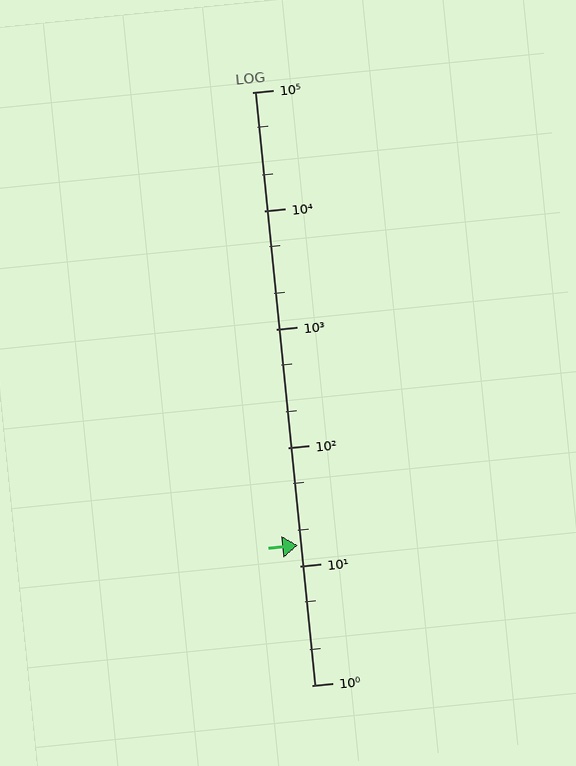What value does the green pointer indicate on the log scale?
The pointer indicates approximately 15.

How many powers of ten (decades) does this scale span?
The scale spans 5 decades, from 1 to 100000.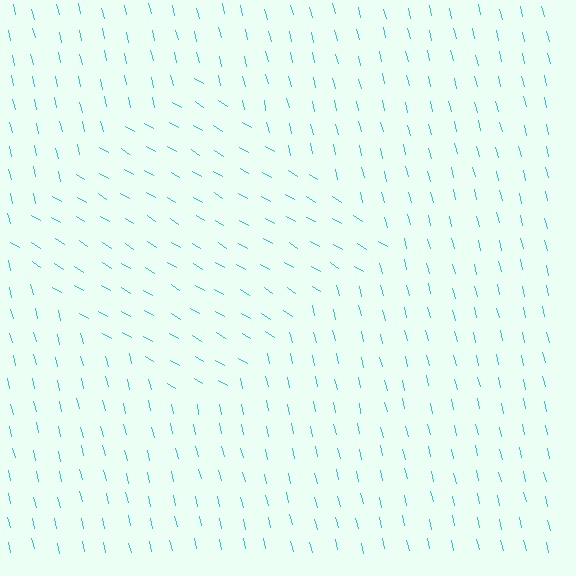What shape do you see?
I see a diamond.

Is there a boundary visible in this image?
Yes, there is a texture boundary formed by a change in line orientation.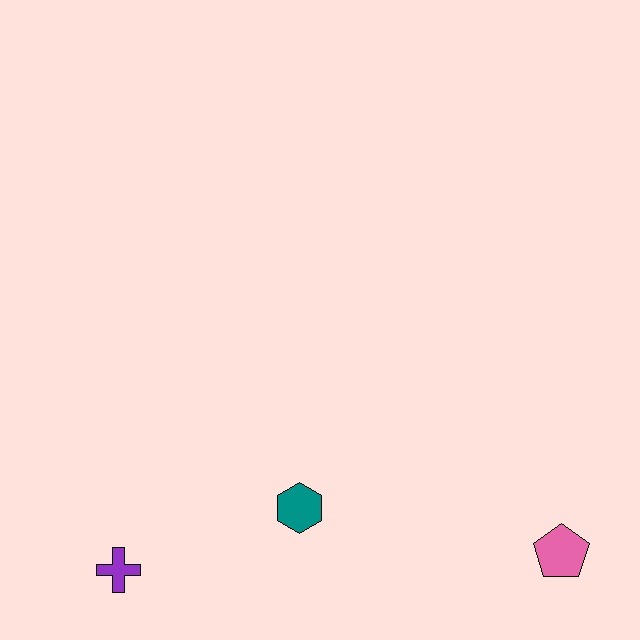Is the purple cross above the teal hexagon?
No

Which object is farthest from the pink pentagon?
The purple cross is farthest from the pink pentagon.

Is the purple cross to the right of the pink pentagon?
No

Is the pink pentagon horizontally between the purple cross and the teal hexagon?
No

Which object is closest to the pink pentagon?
The teal hexagon is closest to the pink pentagon.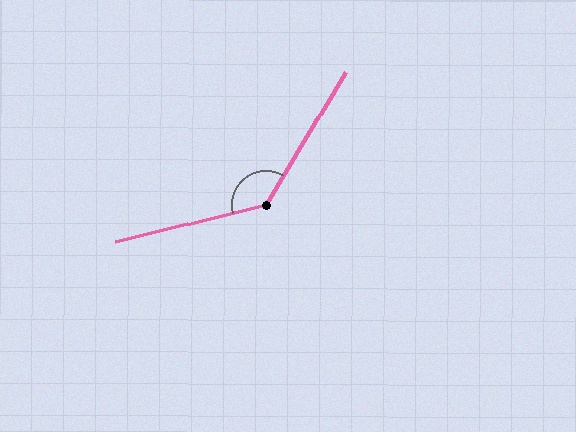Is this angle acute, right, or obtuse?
It is obtuse.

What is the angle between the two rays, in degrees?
Approximately 135 degrees.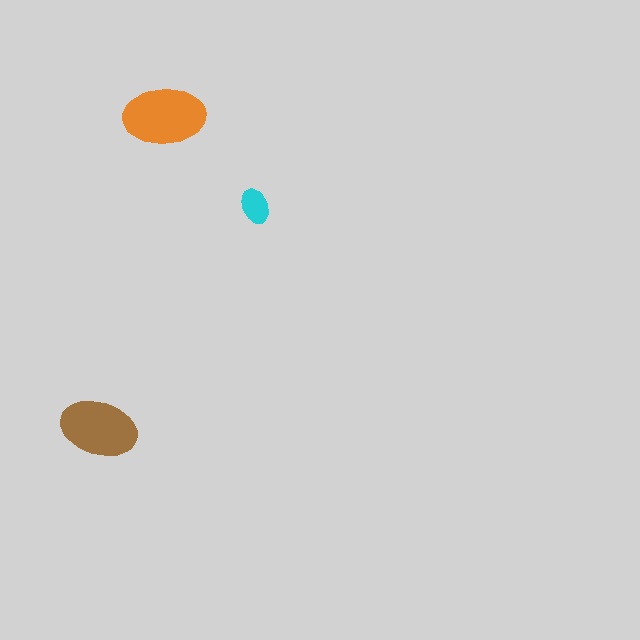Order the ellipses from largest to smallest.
the orange one, the brown one, the cyan one.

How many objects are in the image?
There are 3 objects in the image.